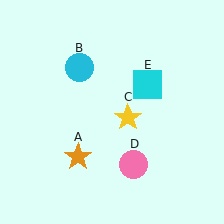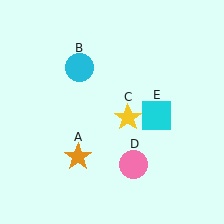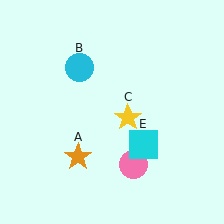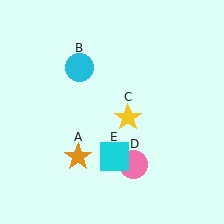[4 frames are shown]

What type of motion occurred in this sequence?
The cyan square (object E) rotated clockwise around the center of the scene.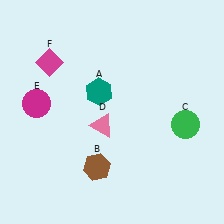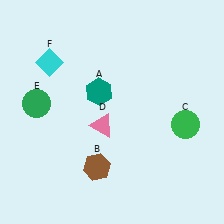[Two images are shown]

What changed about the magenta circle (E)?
In Image 1, E is magenta. In Image 2, it changed to green.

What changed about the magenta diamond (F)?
In Image 1, F is magenta. In Image 2, it changed to cyan.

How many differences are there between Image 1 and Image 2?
There are 2 differences between the two images.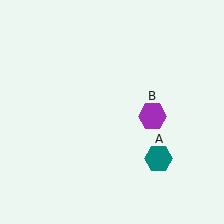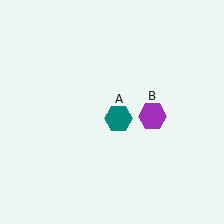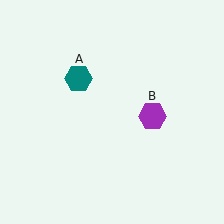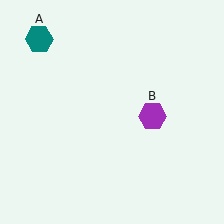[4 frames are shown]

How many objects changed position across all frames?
1 object changed position: teal hexagon (object A).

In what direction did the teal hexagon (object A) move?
The teal hexagon (object A) moved up and to the left.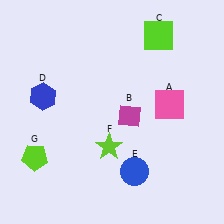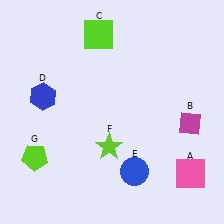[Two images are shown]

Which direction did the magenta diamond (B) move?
The magenta diamond (B) moved right.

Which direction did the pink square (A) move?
The pink square (A) moved down.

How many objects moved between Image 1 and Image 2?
3 objects moved between the two images.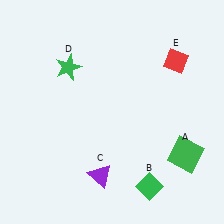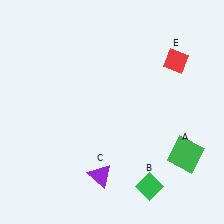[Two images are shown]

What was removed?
The green star (D) was removed in Image 2.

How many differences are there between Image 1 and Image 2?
There is 1 difference between the two images.